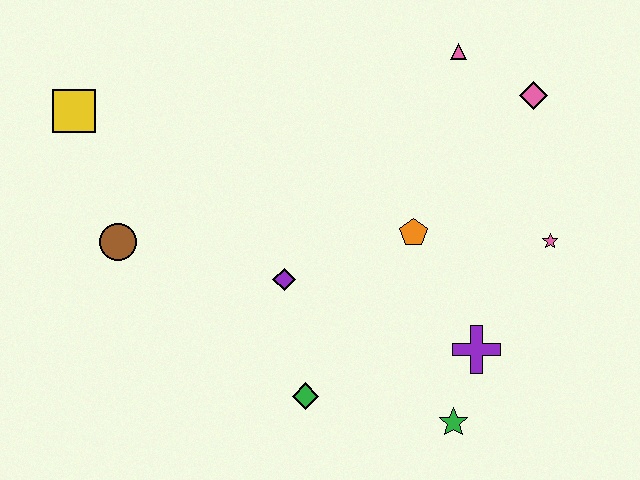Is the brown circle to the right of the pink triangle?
No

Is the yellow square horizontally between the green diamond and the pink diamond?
No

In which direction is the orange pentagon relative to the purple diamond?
The orange pentagon is to the right of the purple diamond.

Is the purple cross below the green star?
No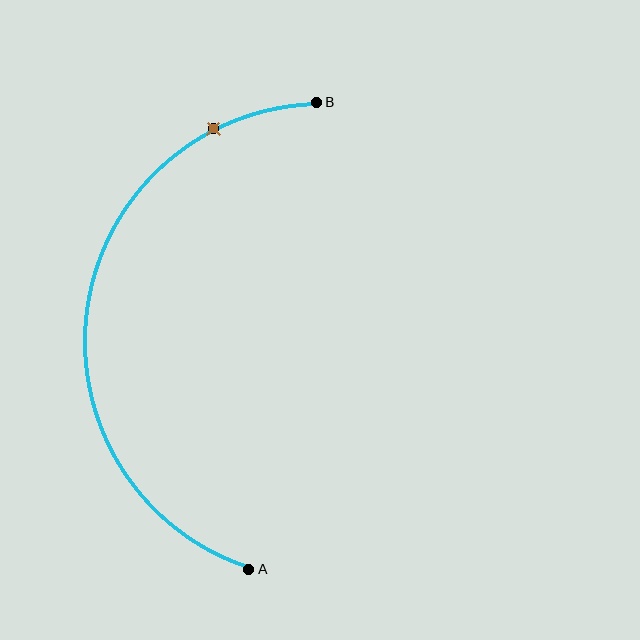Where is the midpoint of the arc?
The arc midpoint is the point on the curve farthest from the straight line joining A and B. It sits to the left of that line.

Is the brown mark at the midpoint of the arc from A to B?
No. The brown mark lies on the arc but is closer to endpoint B. The arc midpoint would be at the point on the curve equidistant along the arc from both A and B.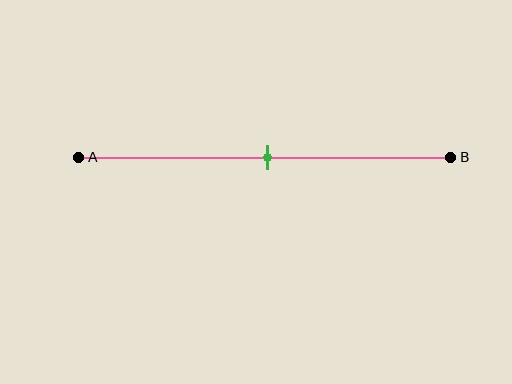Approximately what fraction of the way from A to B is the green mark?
The green mark is approximately 50% of the way from A to B.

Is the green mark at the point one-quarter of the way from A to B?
No, the mark is at about 50% from A, not at the 25% one-quarter point.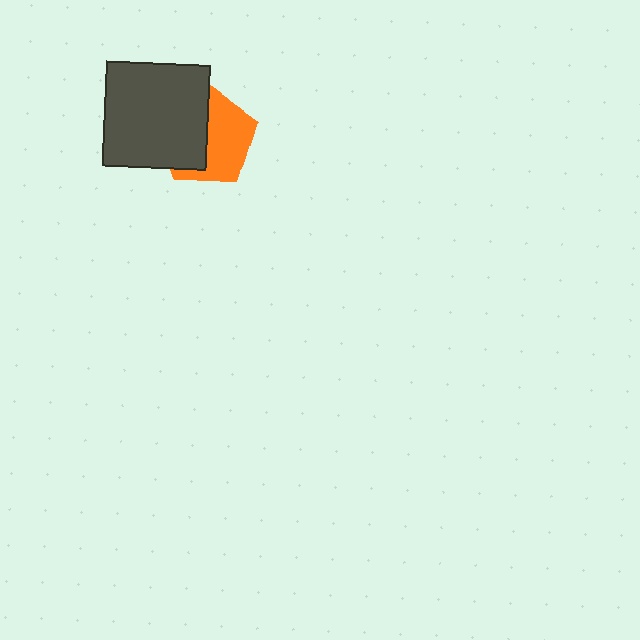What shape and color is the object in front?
The object in front is a dark gray square.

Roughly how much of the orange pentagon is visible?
About half of it is visible (roughly 54%).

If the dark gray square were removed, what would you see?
You would see the complete orange pentagon.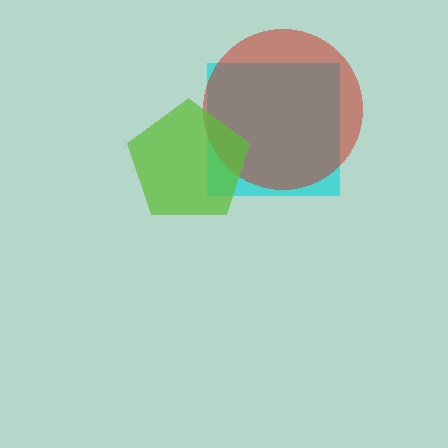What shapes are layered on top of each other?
The layered shapes are: a cyan square, a red circle, a lime pentagon.